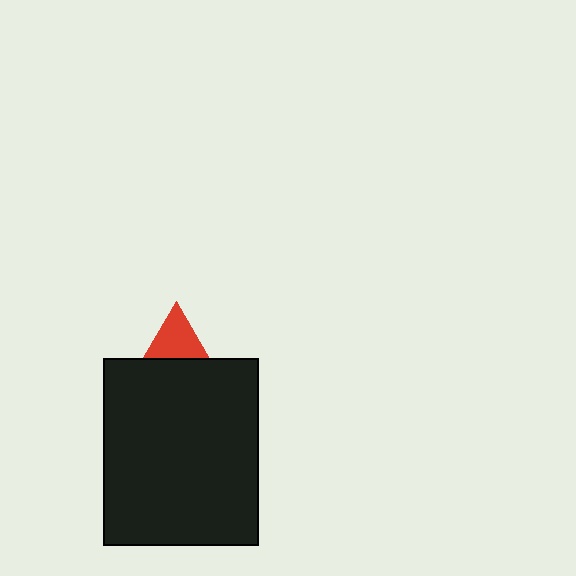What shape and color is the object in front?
The object in front is a black rectangle.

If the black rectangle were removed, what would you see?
You would see the complete red triangle.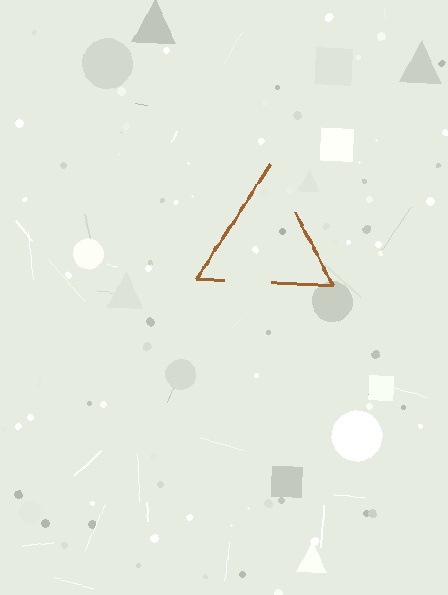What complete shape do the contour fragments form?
The contour fragments form a triangle.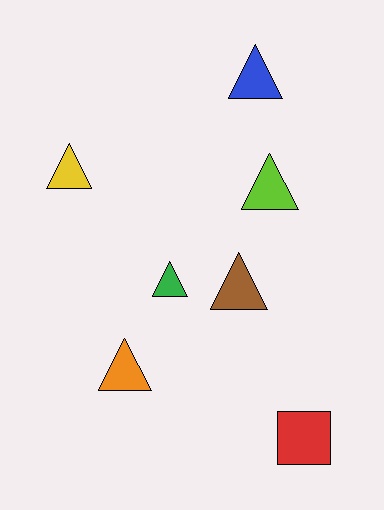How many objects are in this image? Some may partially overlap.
There are 7 objects.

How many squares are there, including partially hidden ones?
There is 1 square.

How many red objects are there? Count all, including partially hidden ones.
There is 1 red object.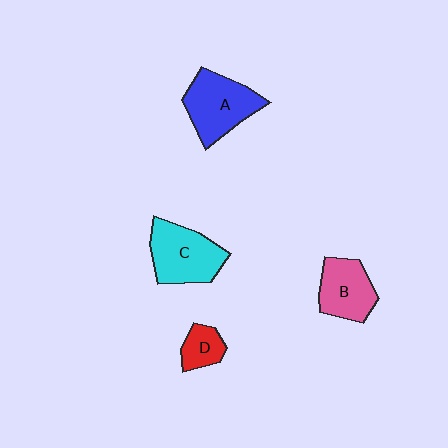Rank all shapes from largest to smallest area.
From largest to smallest: A (blue), C (cyan), B (pink), D (red).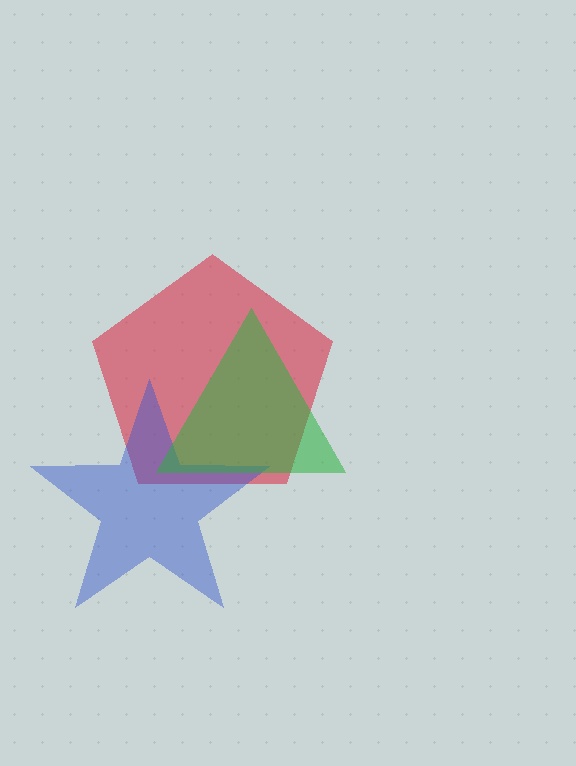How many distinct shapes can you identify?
There are 3 distinct shapes: a red pentagon, a blue star, a green triangle.